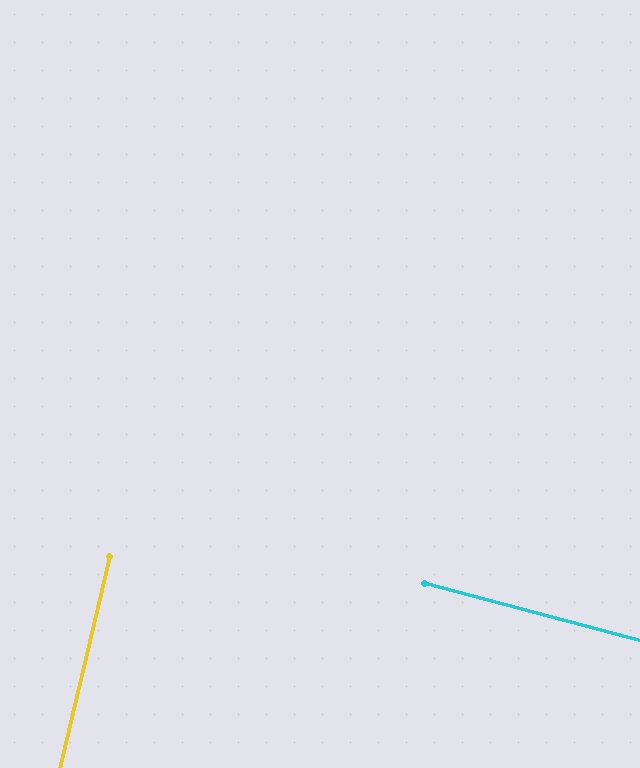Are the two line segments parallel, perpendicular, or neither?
Perpendicular — they meet at approximately 89°.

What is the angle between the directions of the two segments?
Approximately 89 degrees.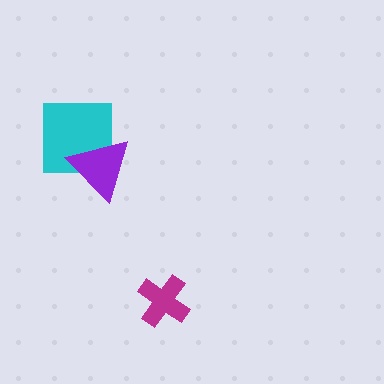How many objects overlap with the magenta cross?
0 objects overlap with the magenta cross.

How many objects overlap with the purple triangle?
1 object overlaps with the purple triangle.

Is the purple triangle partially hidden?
No, no other shape covers it.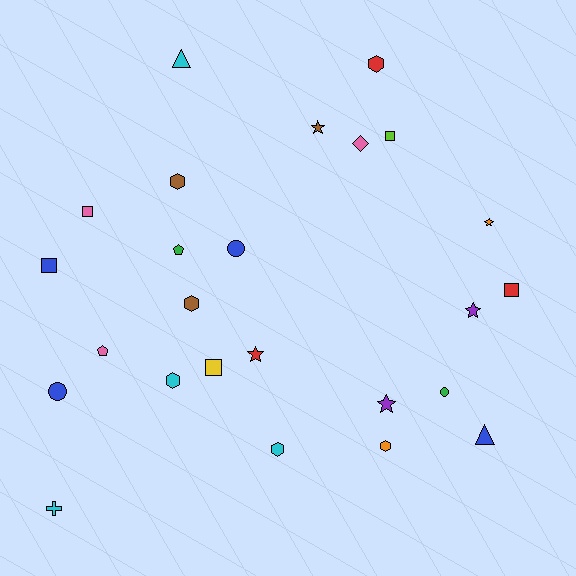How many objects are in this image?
There are 25 objects.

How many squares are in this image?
There are 5 squares.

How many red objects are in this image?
There are 3 red objects.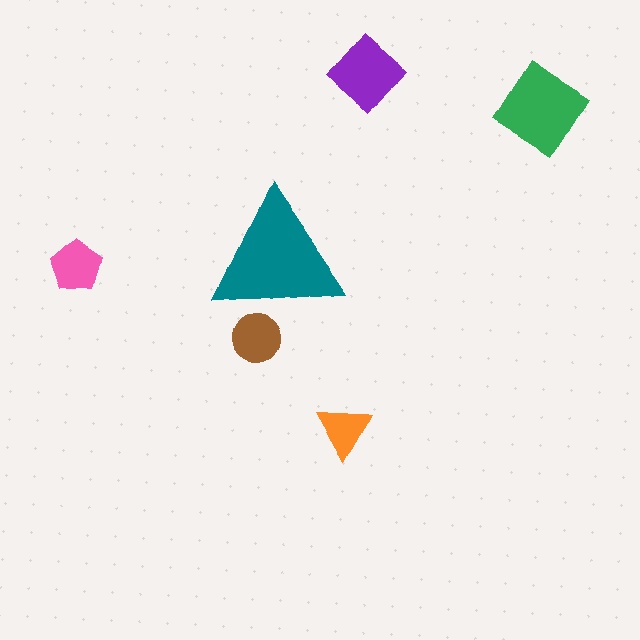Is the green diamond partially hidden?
No, the green diamond is fully visible.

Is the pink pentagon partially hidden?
No, the pink pentagon is fully visible.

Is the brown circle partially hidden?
Yes, the brown circle is partially hidden behind the teal triangle.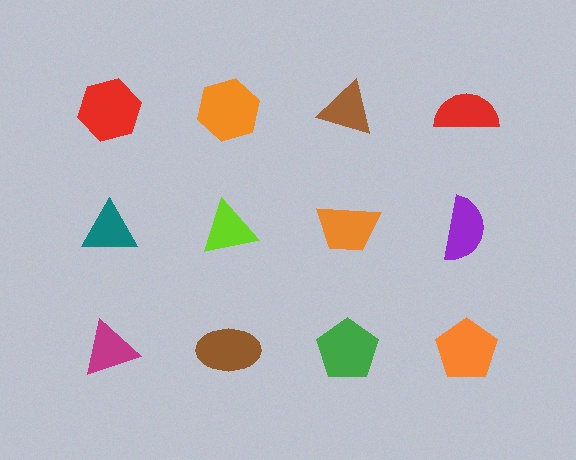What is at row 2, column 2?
A lime triangle.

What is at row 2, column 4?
A purple semicircle.